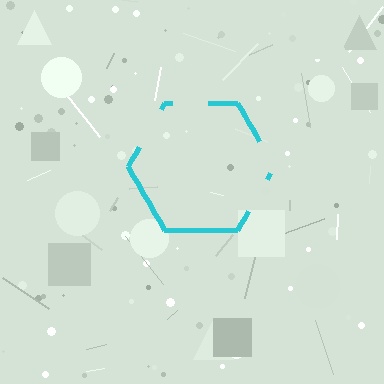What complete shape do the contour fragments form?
The contour fragments form a hexagon.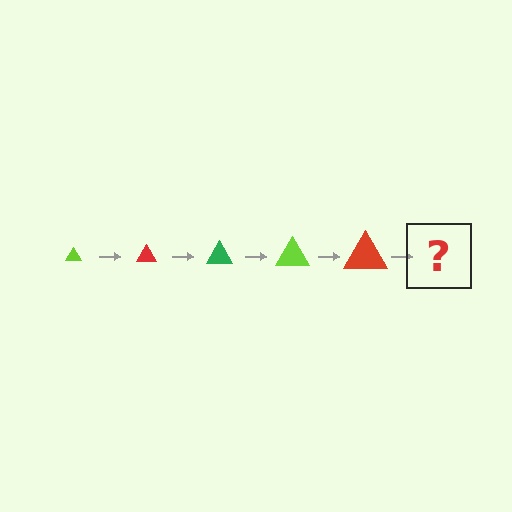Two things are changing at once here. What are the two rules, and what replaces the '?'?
The two rules are that the triangle grows larger each step and the color cycles through lime, red, and green. The '?' should be a green triangle, larger than the previous one.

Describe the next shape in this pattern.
It should be a green triangle, larger than the previous one.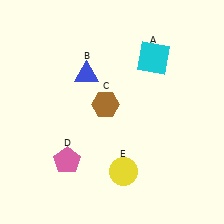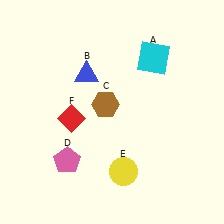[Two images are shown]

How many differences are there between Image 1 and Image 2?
There is 1 difference between the two images.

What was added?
A red diamond (F) was added in Image 2.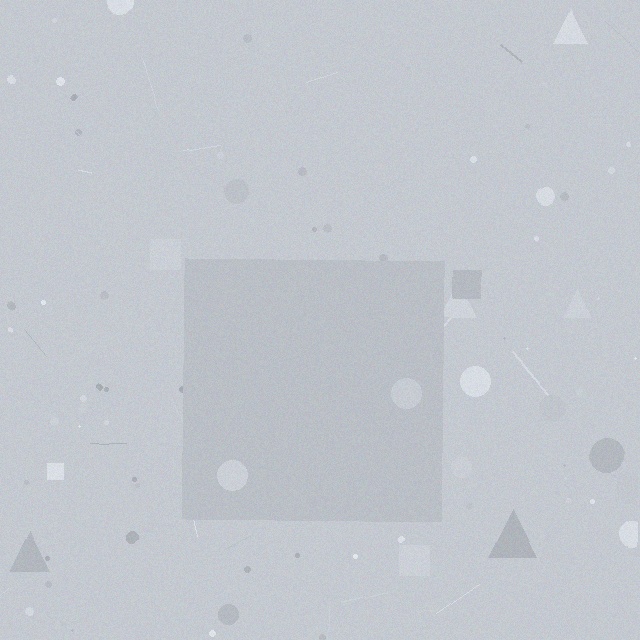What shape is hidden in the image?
A square is hidden in the image.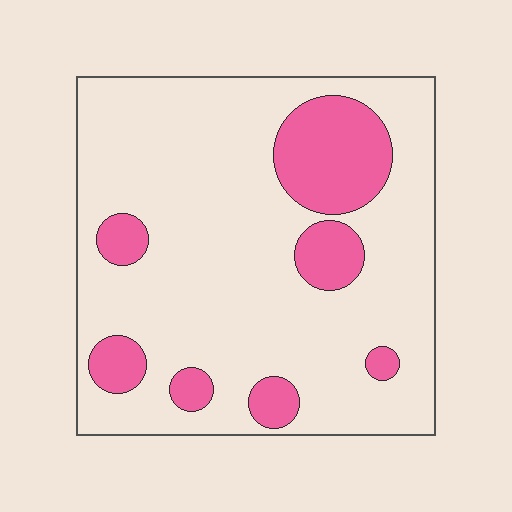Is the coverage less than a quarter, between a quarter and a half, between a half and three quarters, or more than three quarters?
Less than a quarter.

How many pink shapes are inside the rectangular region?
7.